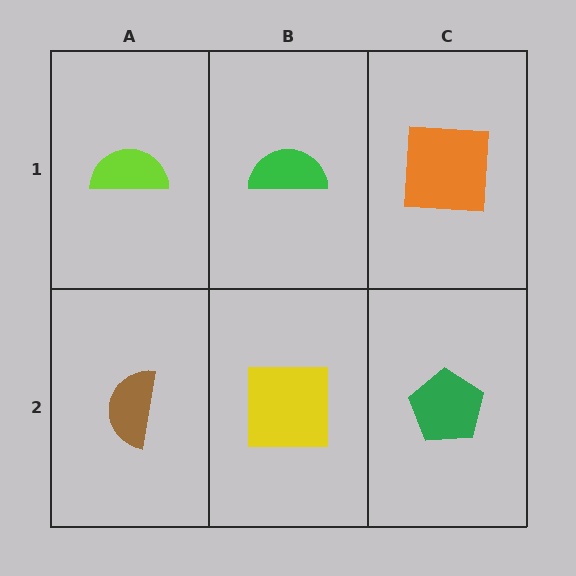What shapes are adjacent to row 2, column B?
A green semicircle (row 1, column B), a brown semicircle (row 2, column A), a green pentagon (row 2, column C).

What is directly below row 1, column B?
A yellow square.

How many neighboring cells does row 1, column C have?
2.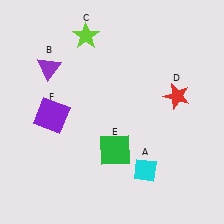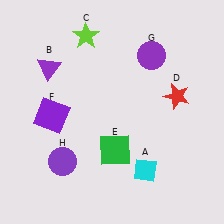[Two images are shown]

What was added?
A purple circle (G), a purple circle (H) were added in Image 2.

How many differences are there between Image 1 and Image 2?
There are 2 differences between the two images.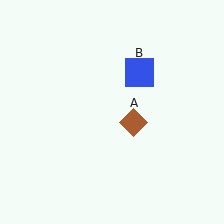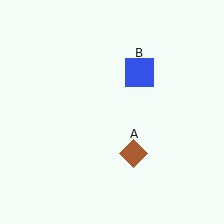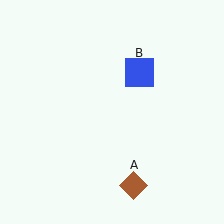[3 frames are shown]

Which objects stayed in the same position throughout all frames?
Blue square (object B) remained stationary.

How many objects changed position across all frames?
1 object changed position: brown diamond (object A).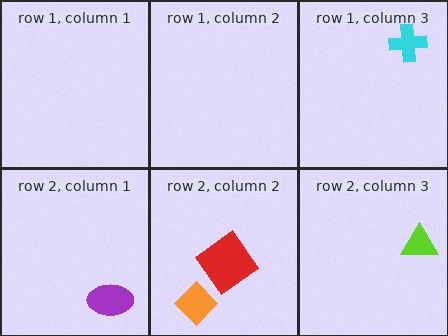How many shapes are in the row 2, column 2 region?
2.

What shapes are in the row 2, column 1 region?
The purple ellipse.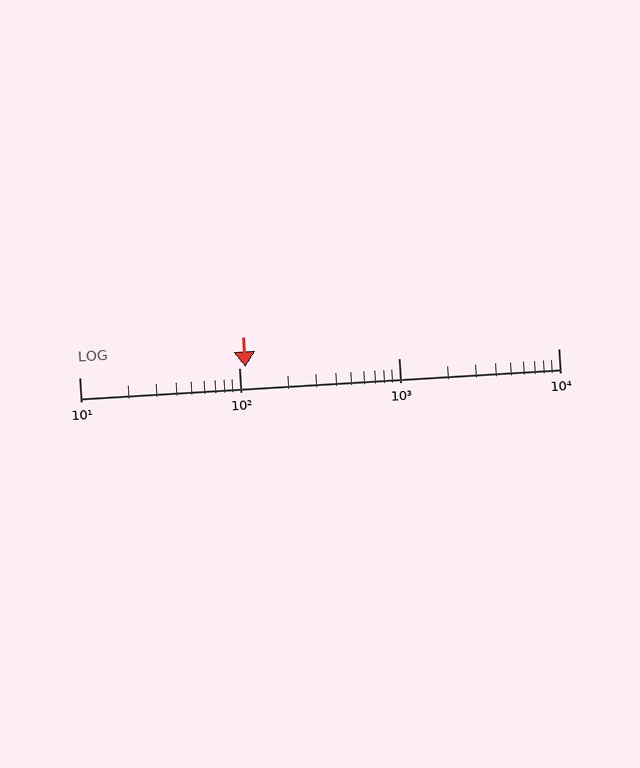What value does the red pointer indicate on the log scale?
The pointer indicates approximately 110.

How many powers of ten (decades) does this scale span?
The scale spans 3 decades, from 10 to 10000.